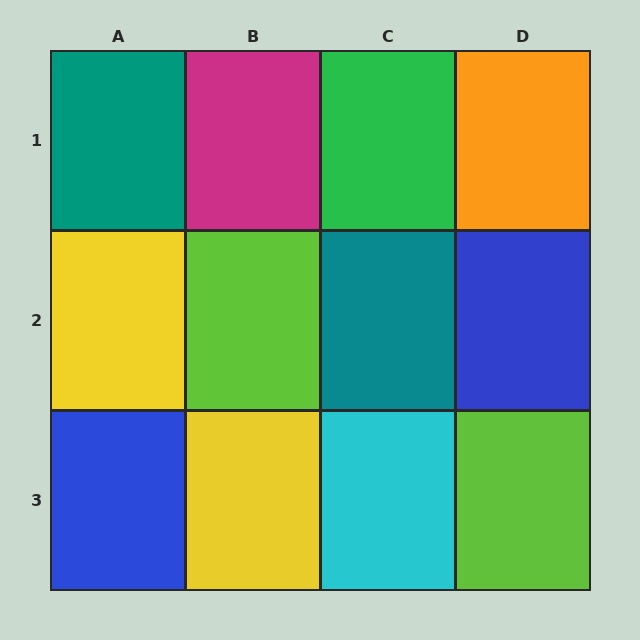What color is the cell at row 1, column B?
Magenta.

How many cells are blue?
2 cells are blue.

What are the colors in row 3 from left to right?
Blue, yellow, cyan, lime.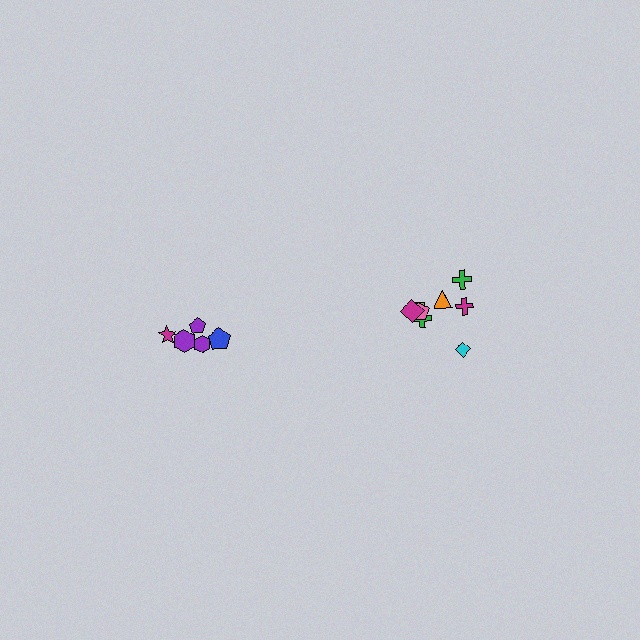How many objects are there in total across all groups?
There are 13 objects.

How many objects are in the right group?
There are 8 objects.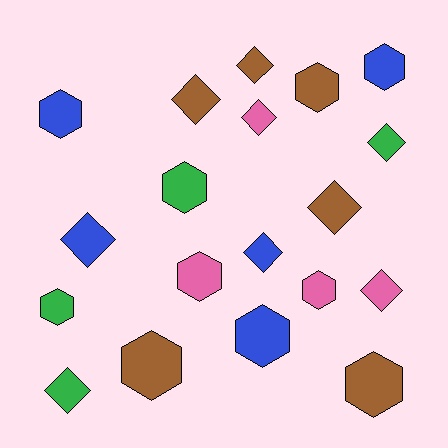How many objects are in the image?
There are 19 objects.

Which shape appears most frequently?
Hexagon, with 10 objects.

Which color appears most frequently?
Brown, with 6 objects.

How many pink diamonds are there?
There are 2 pink diamonds.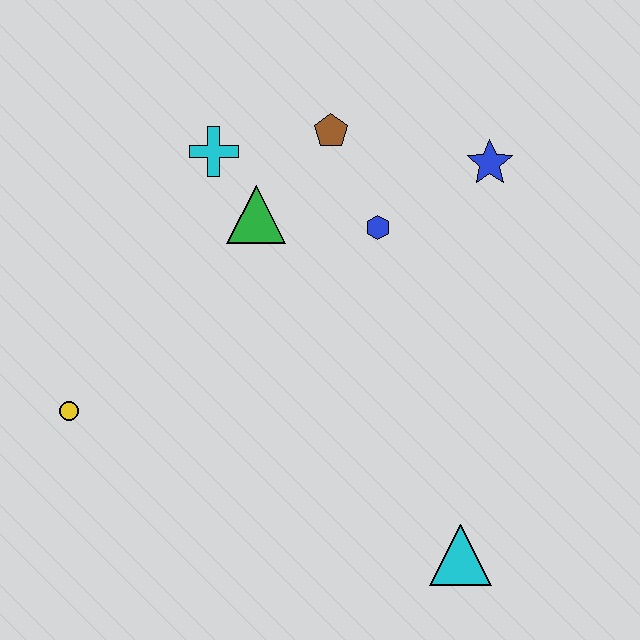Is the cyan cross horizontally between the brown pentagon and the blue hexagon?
No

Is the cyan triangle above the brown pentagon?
No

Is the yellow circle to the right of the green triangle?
No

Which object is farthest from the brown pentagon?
The cyan triangle is farthest from the brown pentagon.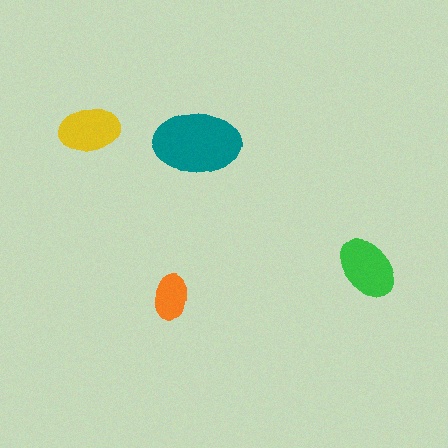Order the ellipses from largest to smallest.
the teal one, the green one, the yellow one, the orange one.